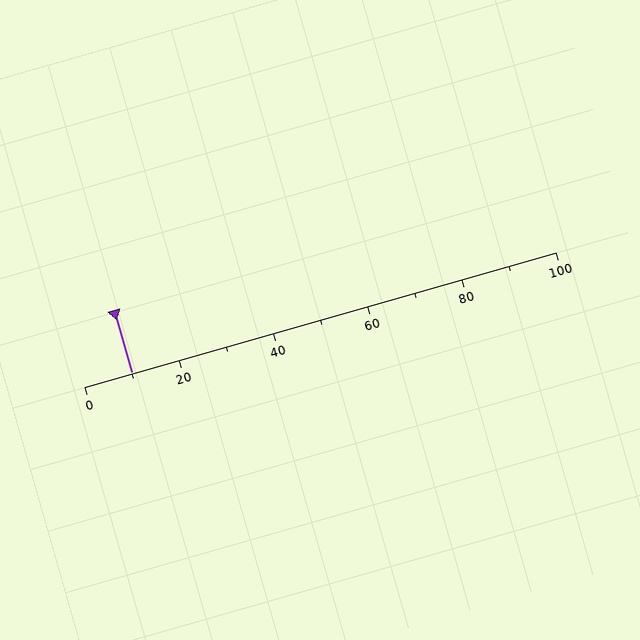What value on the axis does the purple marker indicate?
The marker indicates approximately 10.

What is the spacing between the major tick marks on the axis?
The major ticks are spaced 20 apart.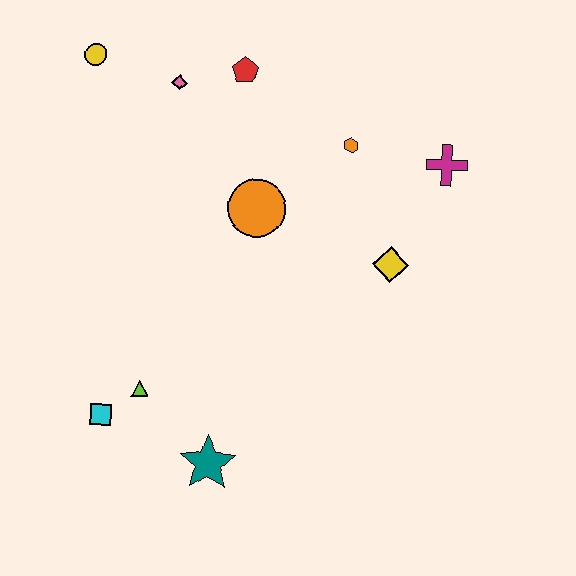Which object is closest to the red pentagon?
The pink diamond is closest to the red pentagon.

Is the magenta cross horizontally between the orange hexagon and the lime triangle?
No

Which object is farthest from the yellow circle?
The teal star is farthest from the yellow circle.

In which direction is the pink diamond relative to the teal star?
The pink diamond is above the teal star.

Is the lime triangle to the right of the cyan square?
Yes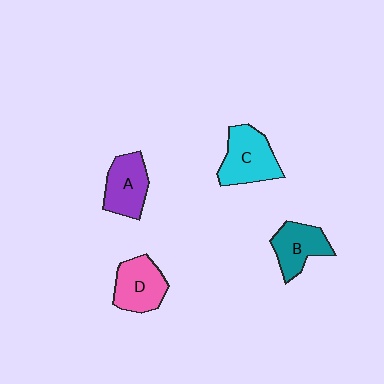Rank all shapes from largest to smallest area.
From largest to smallest: C (cyan), D (pink), A (purple), B (teal).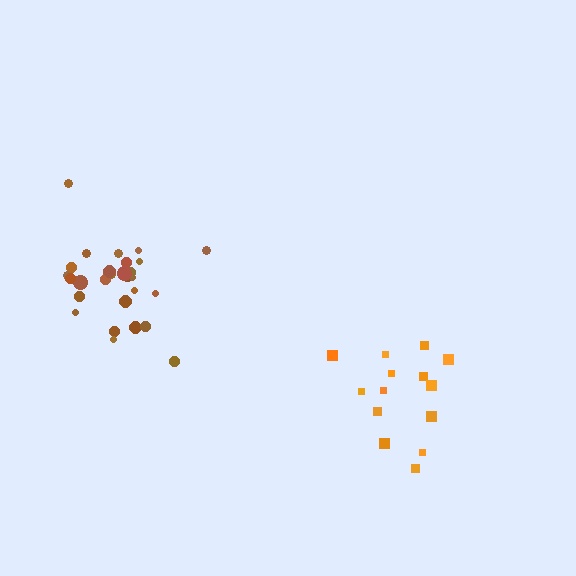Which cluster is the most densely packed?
Brown.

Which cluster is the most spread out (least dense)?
Orange.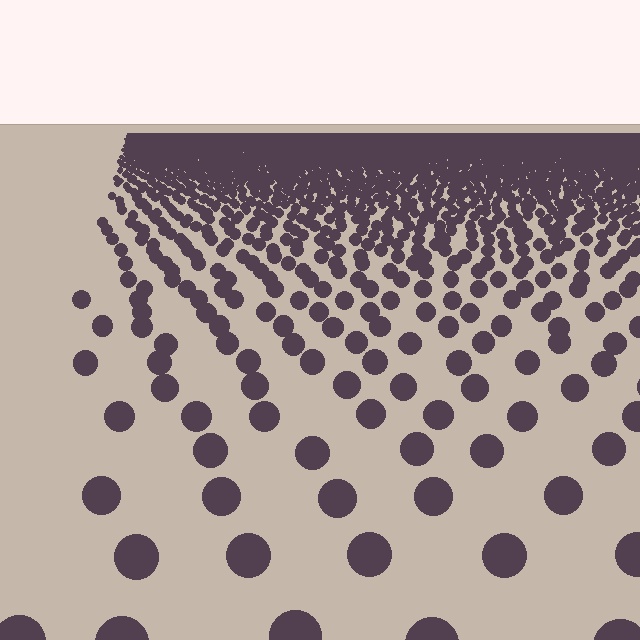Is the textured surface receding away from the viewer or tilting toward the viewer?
The surface is receding away from the viewer. Texture elements get smaller and denser toward the top.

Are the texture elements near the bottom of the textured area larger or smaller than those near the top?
Larger. Near the bottom, elements are closer to the viewer and appear at a bigger on-screen size.